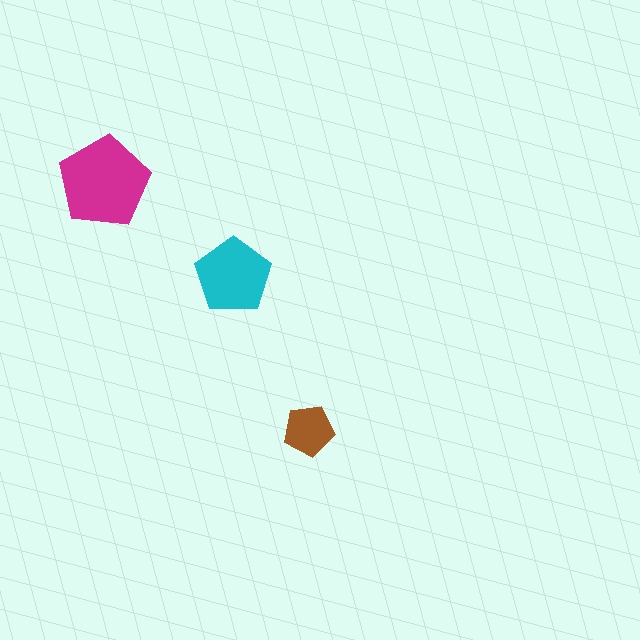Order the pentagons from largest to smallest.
the magenta one, the cyan one, the brown one.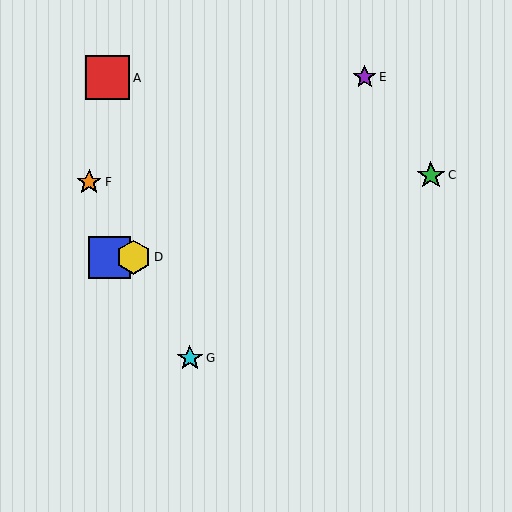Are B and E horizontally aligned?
No, B is at y≈257 and E is at y≈77.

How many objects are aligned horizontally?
2 objects (B, D) are aligned horizontally.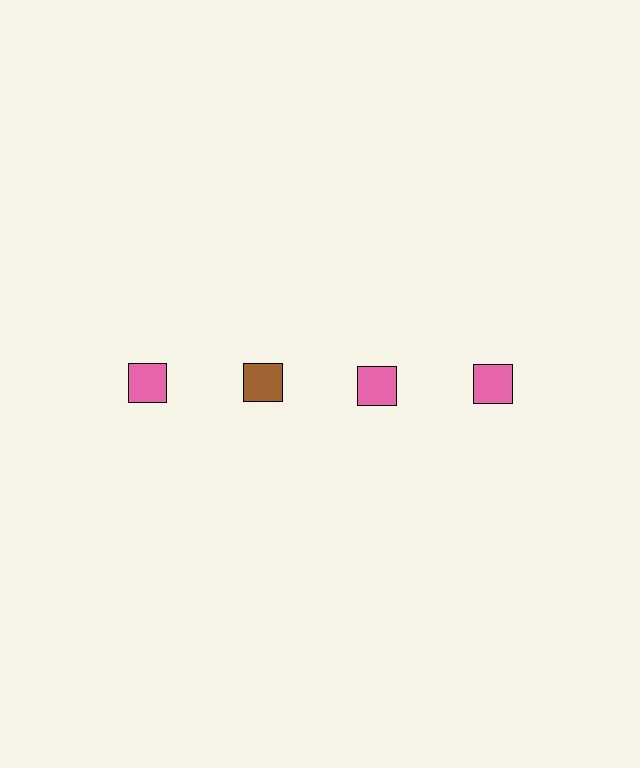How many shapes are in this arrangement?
There are 4 shapes arranged in a grid pattern.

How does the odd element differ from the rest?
It has a different color: brown instead of pink.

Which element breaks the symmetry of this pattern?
The brown square in the top row, second from left column breaks the symmetry. All other shapes are pink squares.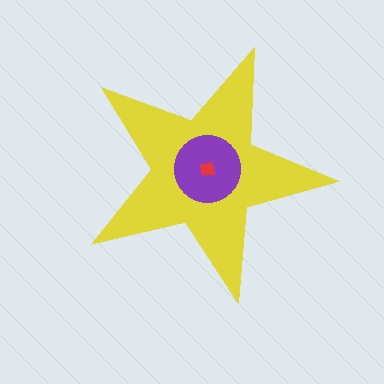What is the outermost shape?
The yellow star.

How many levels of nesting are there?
3.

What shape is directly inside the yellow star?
The purple circle.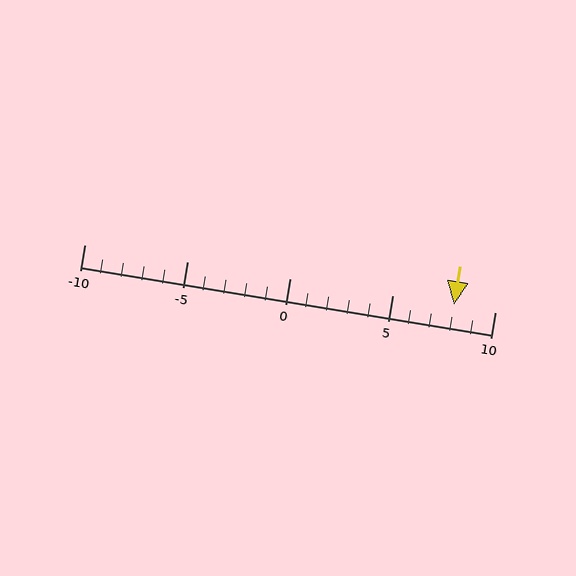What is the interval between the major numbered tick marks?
The major tick marks are spaced 5 units apart.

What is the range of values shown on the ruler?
The ruler shows values from -10 to 10.